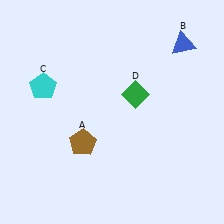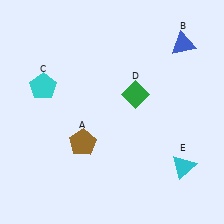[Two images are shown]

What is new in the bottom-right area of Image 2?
A cyan triangle (E) was added in the bottom-right area of Image 2.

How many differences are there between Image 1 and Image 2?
There is 1 difference between the two images.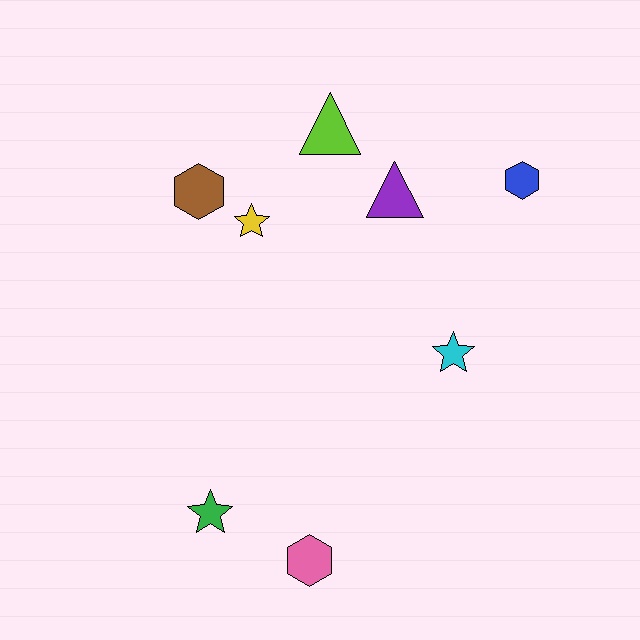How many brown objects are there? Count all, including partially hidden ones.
There is 1 brown object.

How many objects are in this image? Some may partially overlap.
There are 8 objects.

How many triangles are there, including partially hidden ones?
There are 2 triangles.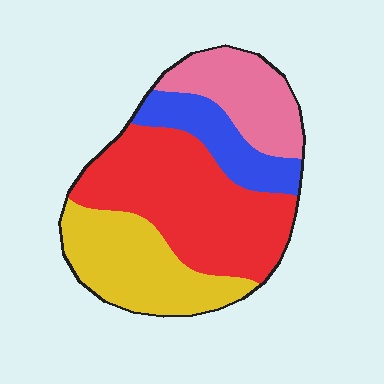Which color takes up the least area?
Blue, at roughly 15%.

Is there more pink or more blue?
Pink.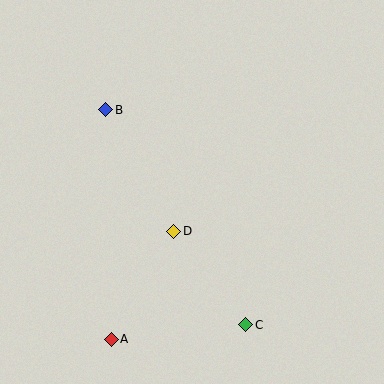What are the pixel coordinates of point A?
Point A is at (111, 339).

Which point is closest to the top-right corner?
Point B is closest to the top-right corner.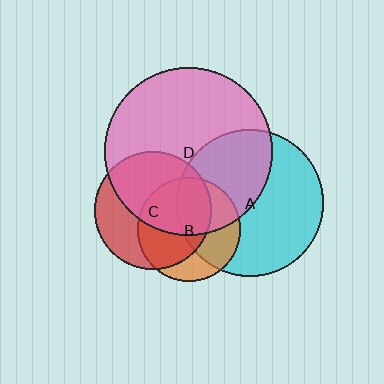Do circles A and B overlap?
Yes.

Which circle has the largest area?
Circle D (pink).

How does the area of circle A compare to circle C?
Approximately 1.6 times.